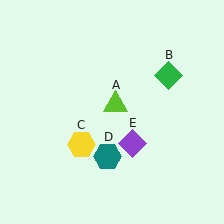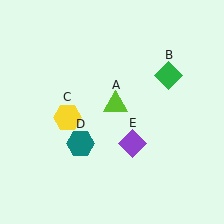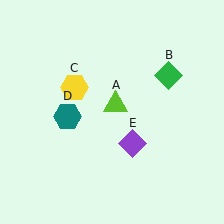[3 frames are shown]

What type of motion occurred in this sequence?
The yellow hexagon (object C), teal hexagon (object D) rotated clockwise around the center of the scene.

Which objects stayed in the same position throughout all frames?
Lime triangle (object A) and green diamond (object B) and purple diamond (object E) remained stationary.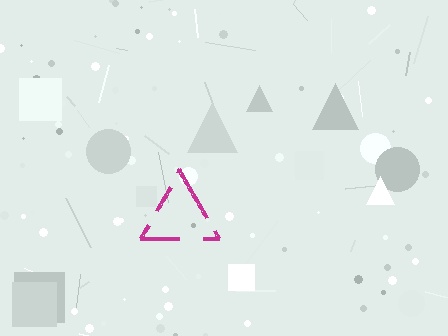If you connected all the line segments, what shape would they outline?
They would outline a triangle.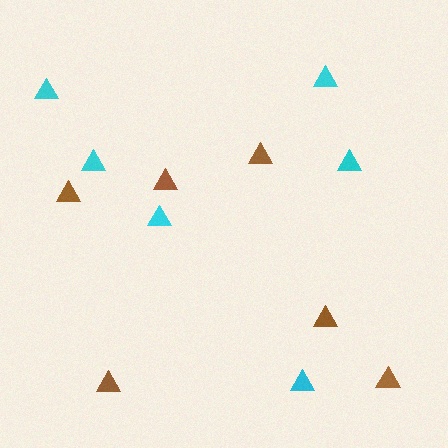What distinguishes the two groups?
There are 2 groups: one group of cyan triangles (6) and one group of brown triangles (6).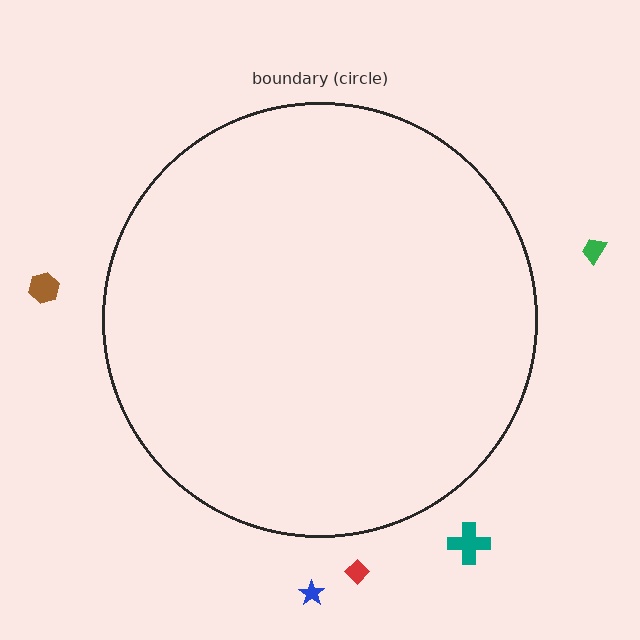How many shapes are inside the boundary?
0 inside, 5 outside.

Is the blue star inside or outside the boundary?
Outside.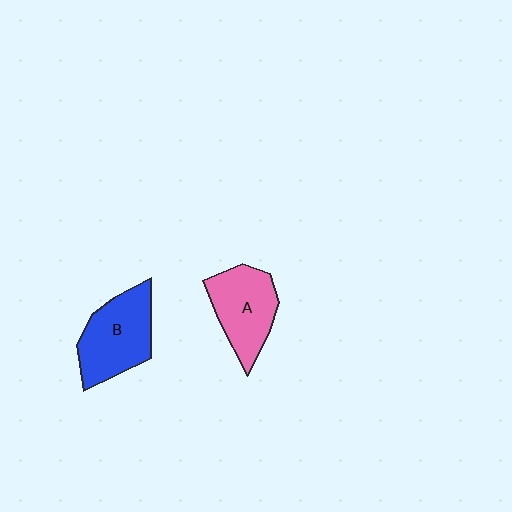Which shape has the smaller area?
Shape A (pink).